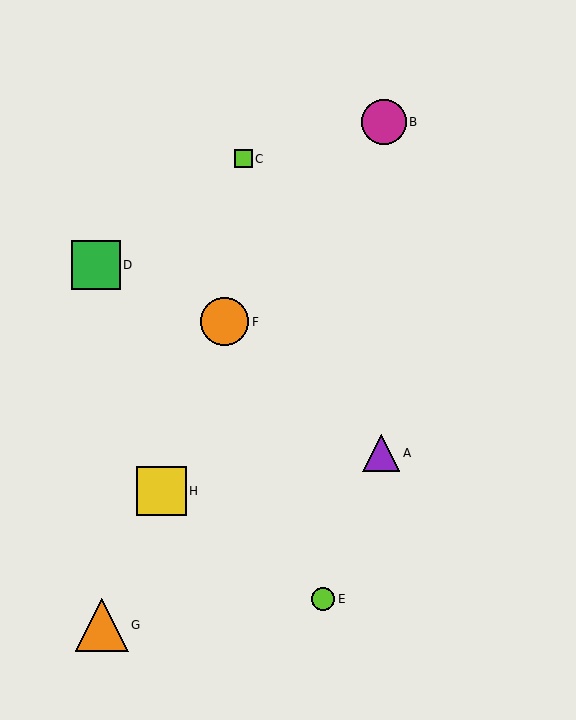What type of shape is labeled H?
Shape H is a yellow square.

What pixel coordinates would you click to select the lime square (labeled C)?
Click at (243, 159) to select the lime square C.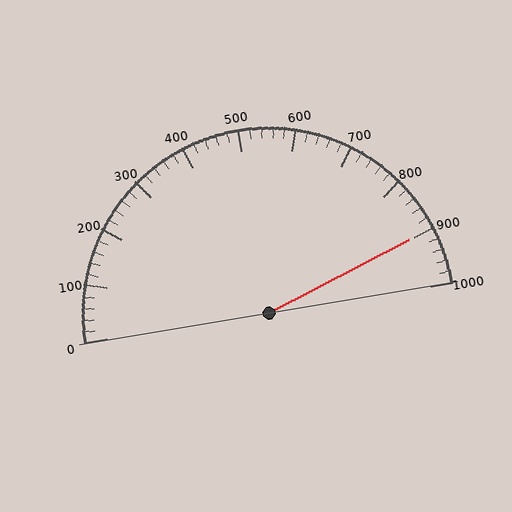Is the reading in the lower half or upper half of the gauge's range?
The reading is in the upper half of the range (0 to 1000).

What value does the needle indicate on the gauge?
The needle indicates approximately 900.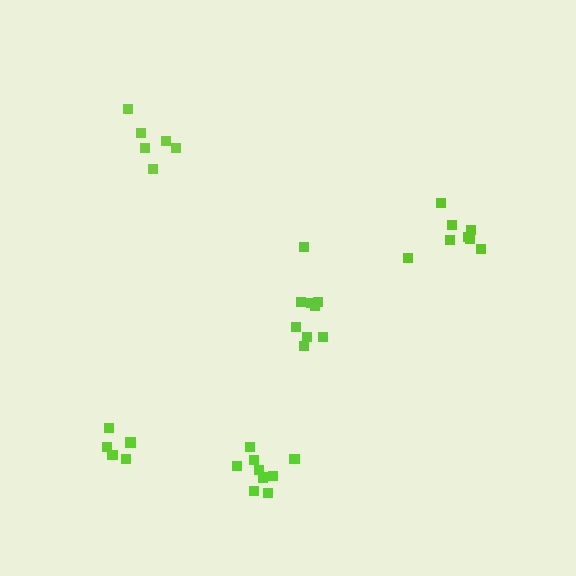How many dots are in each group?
Group 1: 8 dots, Group 2: 5 dots, Group 3: 9 dots, Group 4: 9 dots, Group 5: 6 dots (37 total).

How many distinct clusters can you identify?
There are 5 distinct clusters.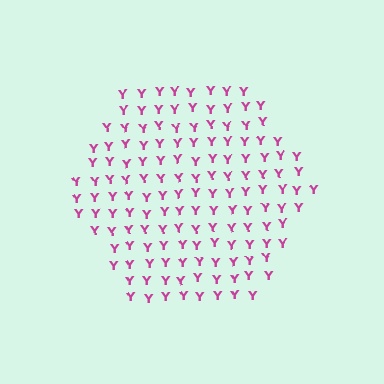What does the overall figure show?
The overall figure shows a hexagon.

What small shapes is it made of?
It is made of small letter Y's.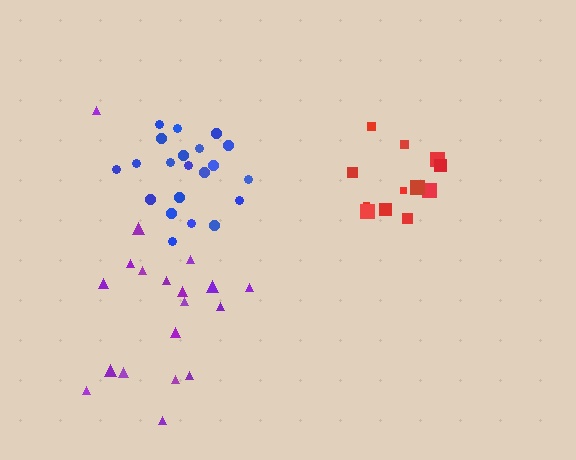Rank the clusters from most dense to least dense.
blue, red, purple.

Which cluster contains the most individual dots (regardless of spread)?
Blue (21).